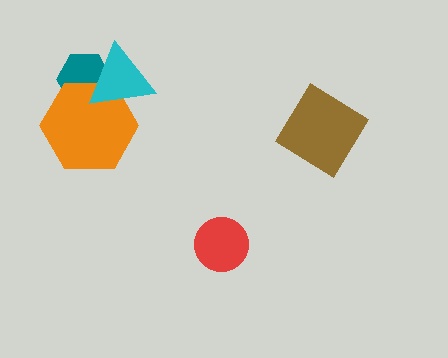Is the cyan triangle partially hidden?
No, no other shape covers it.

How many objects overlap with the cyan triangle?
2 objects overlap with the cyan triangle.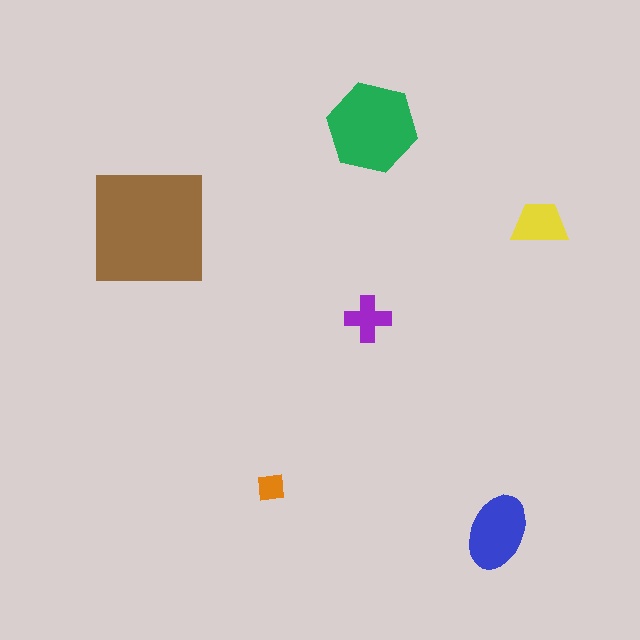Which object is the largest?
The brown square.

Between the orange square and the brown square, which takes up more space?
The brown square.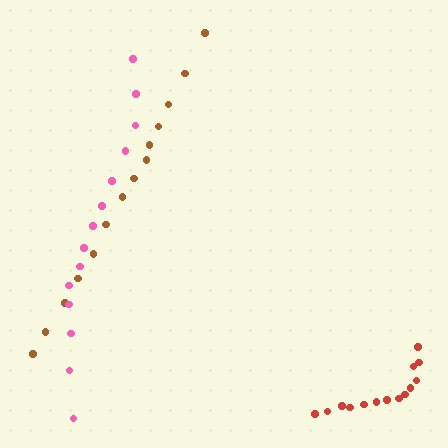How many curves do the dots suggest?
There are 3 distinct paths.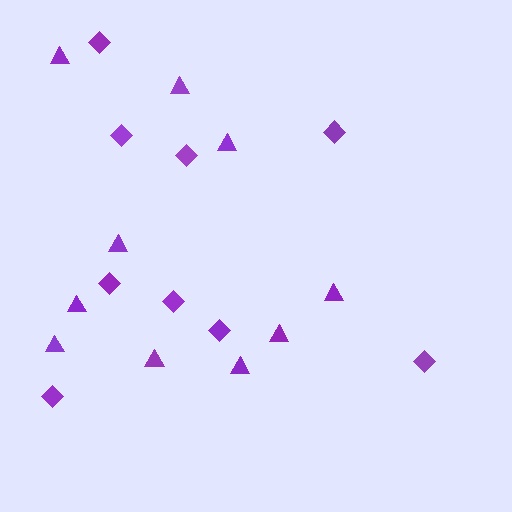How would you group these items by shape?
There are 2 groups: one group of diamonds (9) and one group of triangles (10).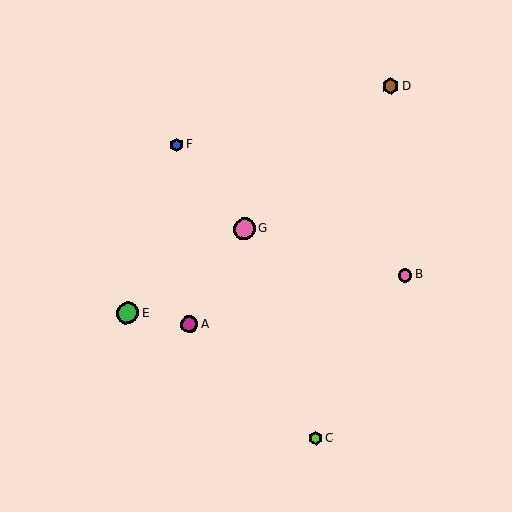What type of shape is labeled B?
Shape B is a pink circle.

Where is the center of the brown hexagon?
The center of the brown hexagon is at (391, 86).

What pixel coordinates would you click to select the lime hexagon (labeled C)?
Click at (316, 438) to select the lime hexagon C.